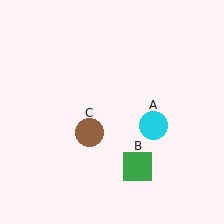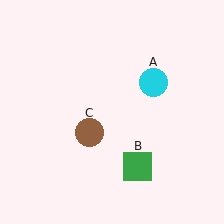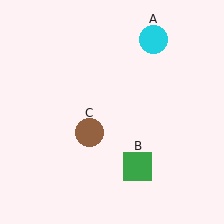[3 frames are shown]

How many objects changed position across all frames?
1 object changed position: cyan circle (object A).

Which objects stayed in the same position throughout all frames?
Green square (object B) and brown circle (object C) remained stationary.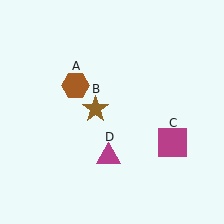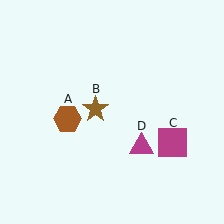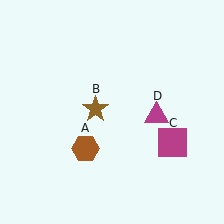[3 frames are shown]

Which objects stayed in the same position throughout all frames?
Brown star (object B) and magenta square (object C) remained stationary.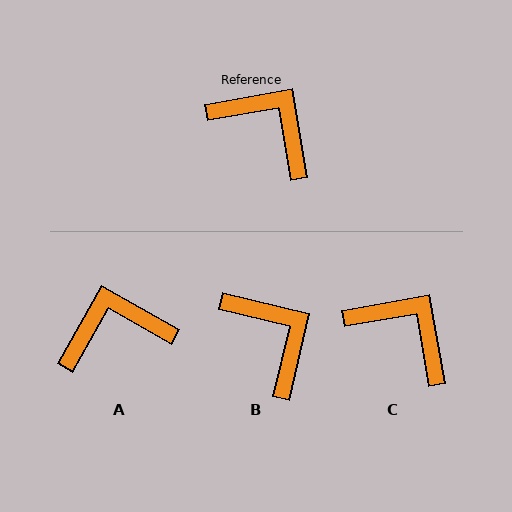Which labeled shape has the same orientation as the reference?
C.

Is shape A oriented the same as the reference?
No, it is off by about 51 degrees.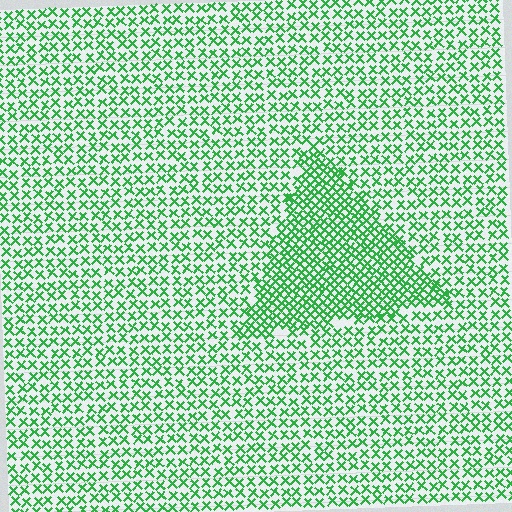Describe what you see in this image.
The image contains small green elements arranged at two different densities. A triangle-shaped region is visible where the elements are more densely packed than the surrounding area.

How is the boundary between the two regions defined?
The boundary is defined by a change in element density (approximately 1.8x ratio). All elements are the same color, size, and shape.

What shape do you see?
I see a triangle.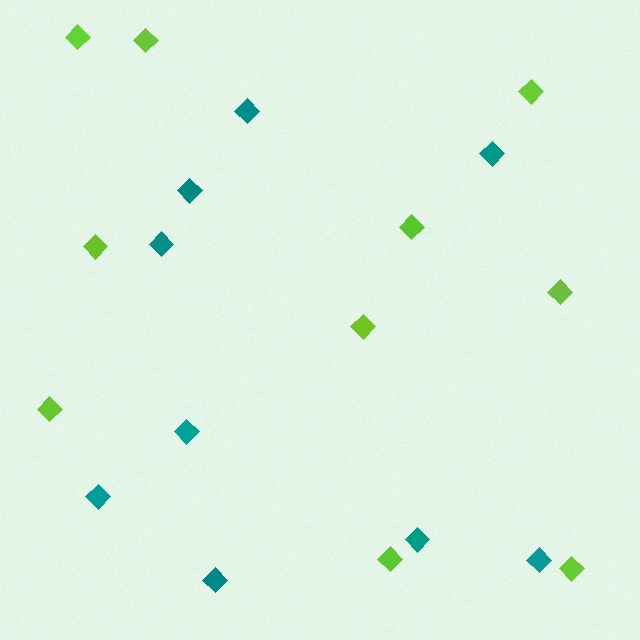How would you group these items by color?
There are 2 groups: one group of lime diamonds (10) and one group of teal diamonds (9).